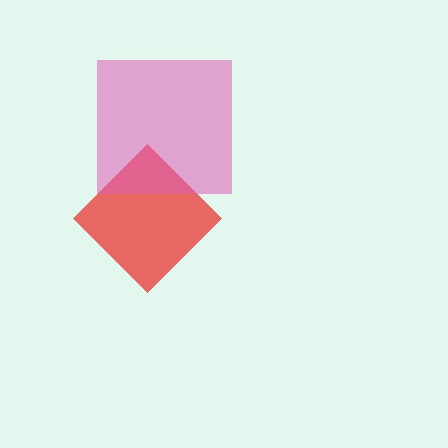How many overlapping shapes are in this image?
There are 2 overlapping shapes in the image.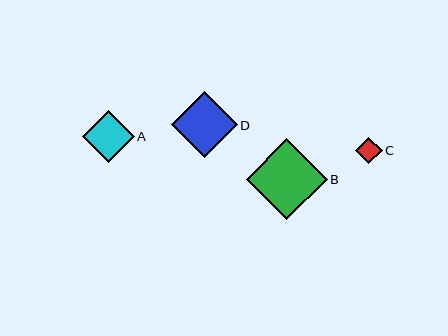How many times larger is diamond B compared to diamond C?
Diamond B is approximately 3.0 times the size of diamond C.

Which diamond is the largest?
Diamond B is the largest with a size of approximately 81 pixels.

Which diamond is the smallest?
Diamond C is the smallest with a size of approximately 26 pixels.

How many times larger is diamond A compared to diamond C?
Diamond A is approximately 2.0 times the size of diamond C.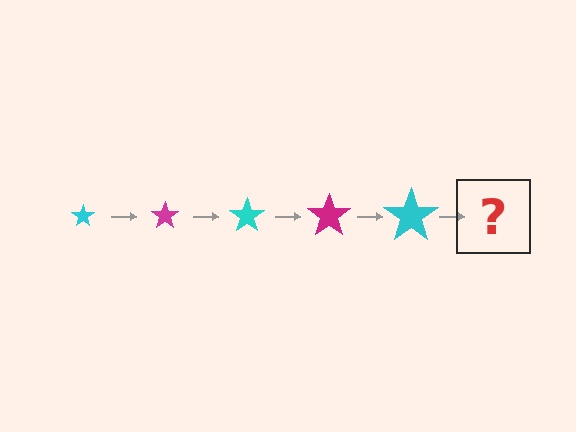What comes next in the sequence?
The next element should be a magenta star, larger than the previous one.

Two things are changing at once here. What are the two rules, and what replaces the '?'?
The two rules are that the star grows larger each step and the color cycles through cyan and magenta. The '?' should be a magenta star, larger than the previous one.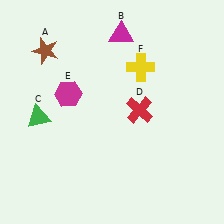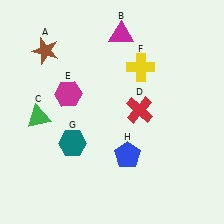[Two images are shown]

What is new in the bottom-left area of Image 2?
A teal hexagon (G) was added in the bottom-left area of Image 2.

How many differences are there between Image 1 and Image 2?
There are 2 differences between the two images.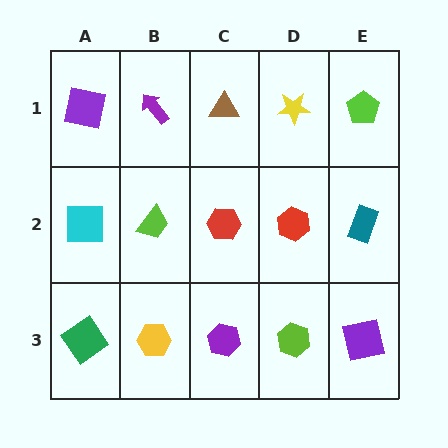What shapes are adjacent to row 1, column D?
A red hexagon (row 2, column D), a brown triangle (row 1, column C), a lime pentagon (row 1, column E).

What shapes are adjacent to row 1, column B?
A lime trapezoid (row 2, column B), a purple square (row 1, column A), a brown triangle (row 1, column C).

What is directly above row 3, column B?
A lime trapezoid.